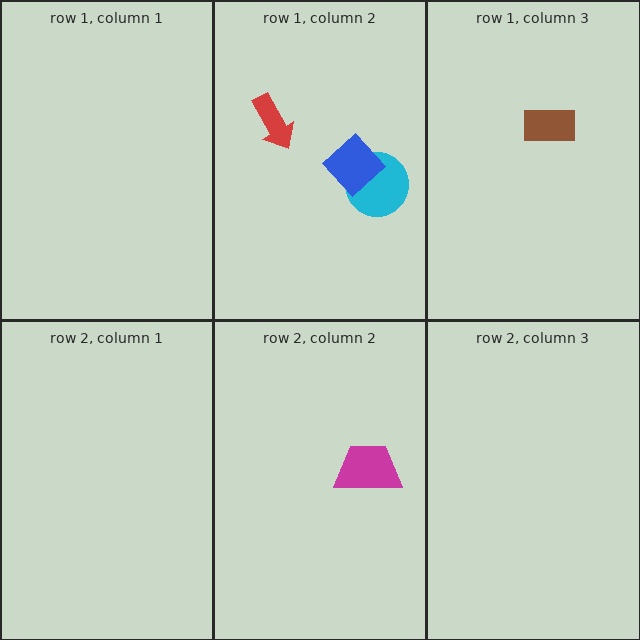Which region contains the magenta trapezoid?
The row 2, column 2 region.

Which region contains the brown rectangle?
The row 1, column 3 region.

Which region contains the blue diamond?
The row 1, column 2 region.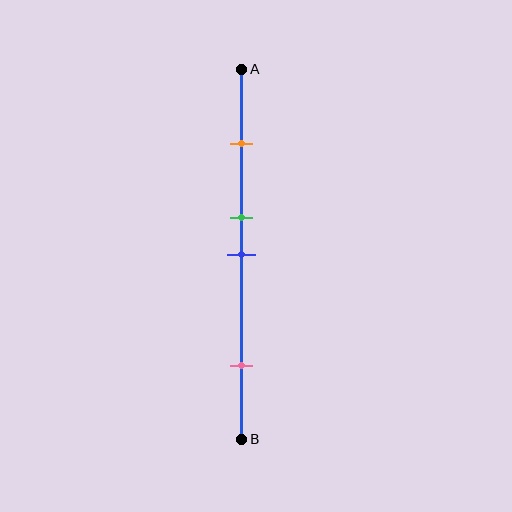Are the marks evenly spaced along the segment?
No, the marks are not evenly spaced.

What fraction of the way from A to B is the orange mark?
The orange mark is approximately 20% (0.2) of the way from A to B.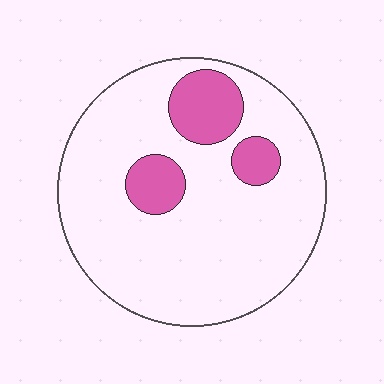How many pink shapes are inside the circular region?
3.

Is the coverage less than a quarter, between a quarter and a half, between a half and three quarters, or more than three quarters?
Less than a quarter.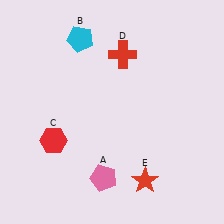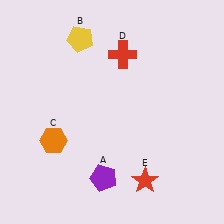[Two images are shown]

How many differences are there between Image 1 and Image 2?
There are 3 differences between the two images.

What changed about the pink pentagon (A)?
In Image 1, A is pink. In Image 2, it changed to purple.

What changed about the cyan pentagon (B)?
In Image 1, B is cyan. In Image 2, it changed to yellow.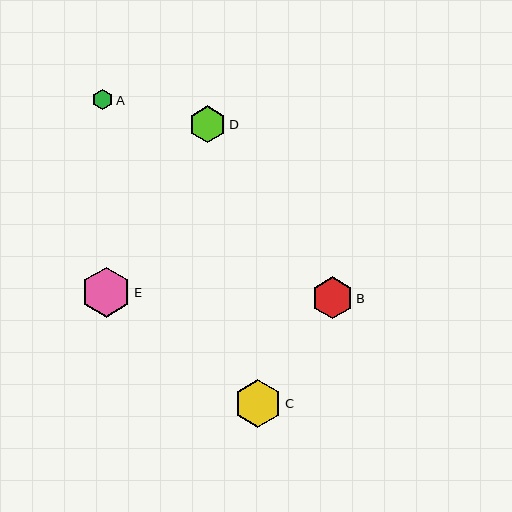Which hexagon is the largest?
Hexagon E is the largest with a size of approximately 50 pixels.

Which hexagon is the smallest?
Hexagon A is the smallest with a size of approximately 20 pixels.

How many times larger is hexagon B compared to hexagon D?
Hexagon B is approximately 1.1 times the size of hexagon D.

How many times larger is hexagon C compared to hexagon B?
Hexagon C is approximately 1.1 times the size of hexagon B.